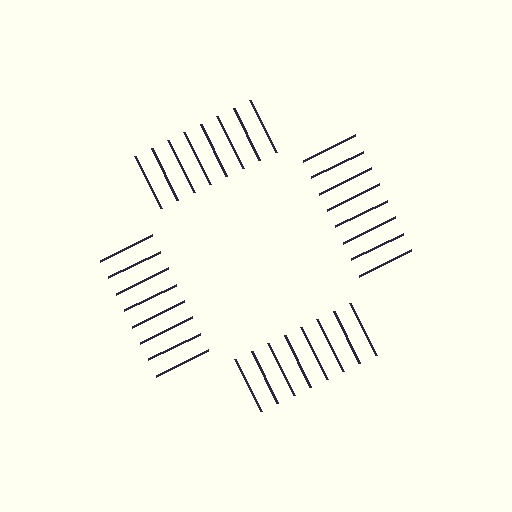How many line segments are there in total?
32 — 8 along each of the 4 edges.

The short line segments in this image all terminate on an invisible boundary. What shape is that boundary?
An illusory square — the line segments terminate on its edges but no continuous stroke is drawn.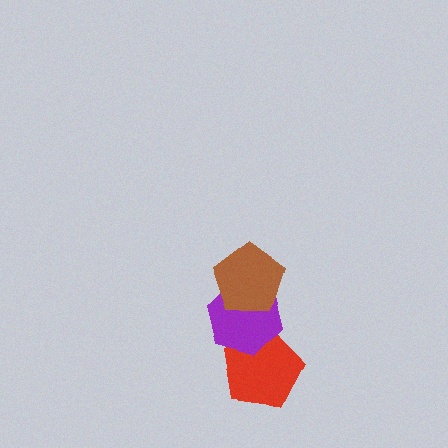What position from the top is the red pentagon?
The red pentagon is 3rd from the top.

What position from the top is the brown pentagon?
The brown pentagon is 1st from the top.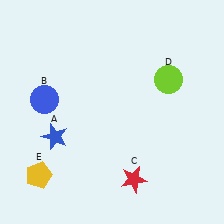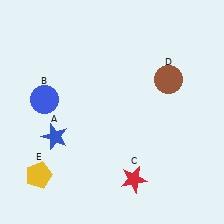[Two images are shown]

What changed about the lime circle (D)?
In Image 1, D is lime. In Image 2, it changed to brown.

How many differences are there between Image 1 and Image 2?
There is 1 difference between the two images.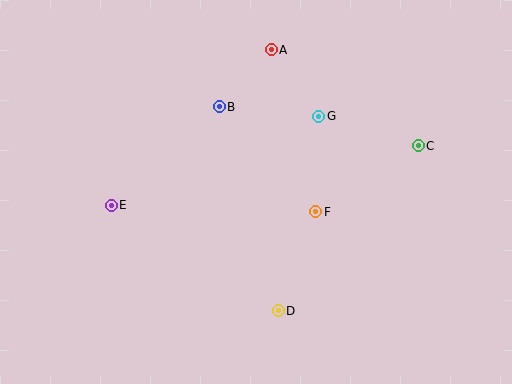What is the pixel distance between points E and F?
The distance between E and F is 205 pixels.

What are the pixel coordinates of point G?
Point G is at (319, 116).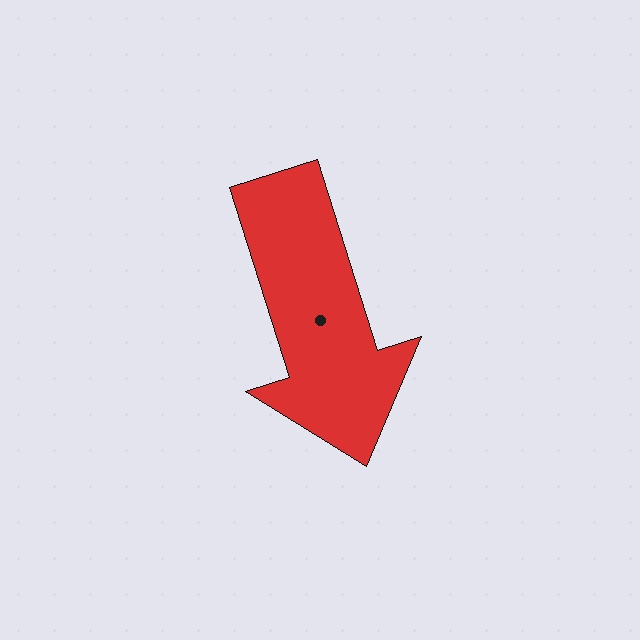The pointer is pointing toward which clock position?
Roughly 5 o'clock.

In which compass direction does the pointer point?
South.